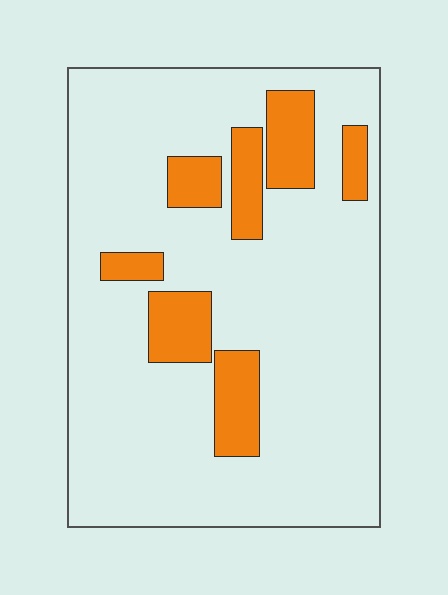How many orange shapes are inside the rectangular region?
7.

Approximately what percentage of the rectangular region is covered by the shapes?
Approximately 15%.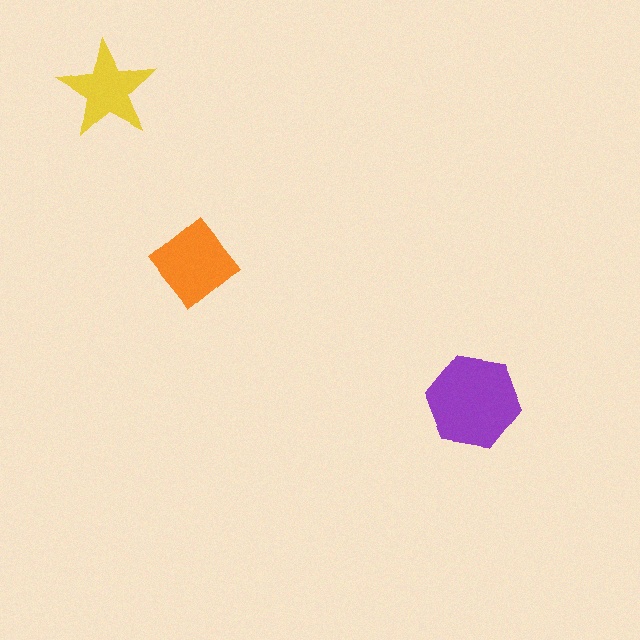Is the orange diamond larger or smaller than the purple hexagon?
Smaller.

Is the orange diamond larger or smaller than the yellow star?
Larger.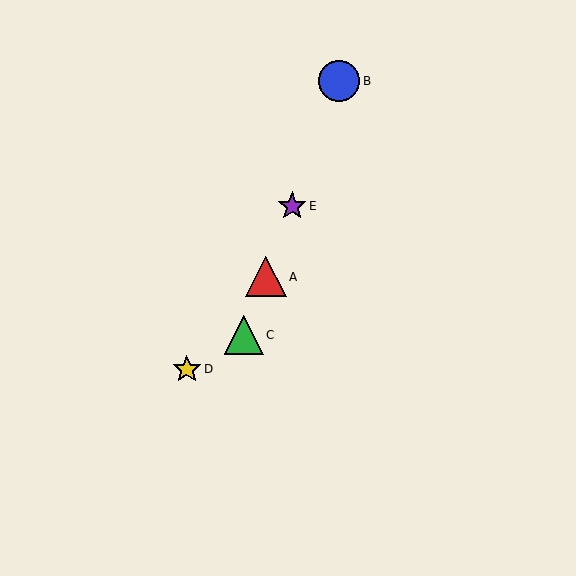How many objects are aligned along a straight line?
4 objects (A, B, C, E) are aligned along a straight line.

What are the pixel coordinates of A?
Object A is at (266, 277).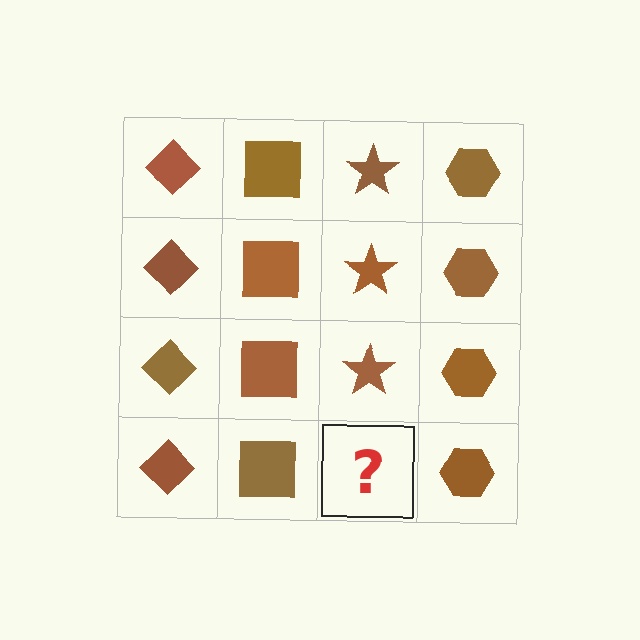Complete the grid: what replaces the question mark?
The question mark should be replaced with a brown star.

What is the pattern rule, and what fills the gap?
The rule is that each column has a consistent shape. The gap should be filled with a brown star.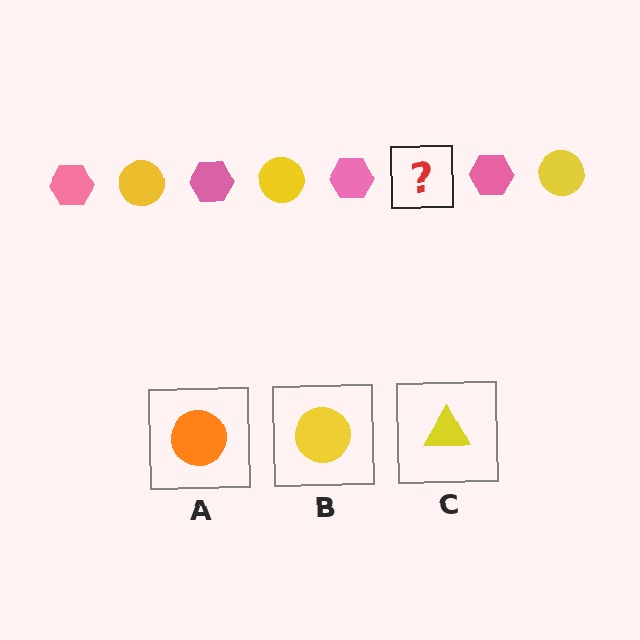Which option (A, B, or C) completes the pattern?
B.